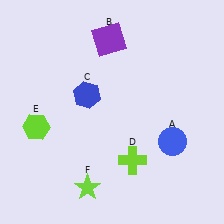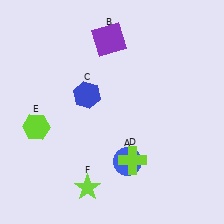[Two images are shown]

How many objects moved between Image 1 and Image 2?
1 object moved between the two images.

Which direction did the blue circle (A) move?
The blue circle (A) moved left.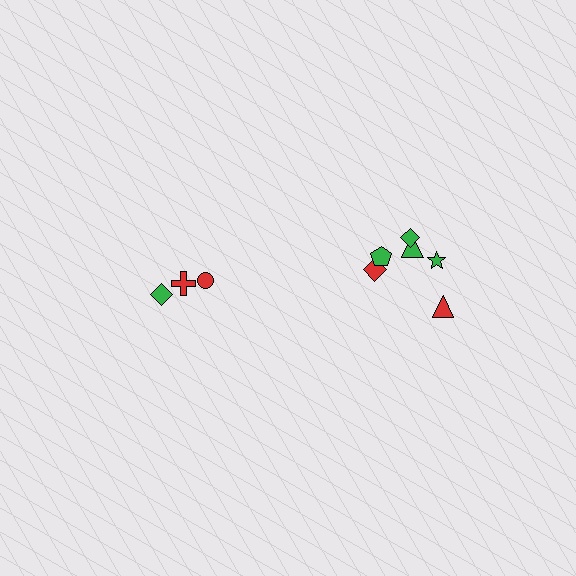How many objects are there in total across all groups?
There are 9 objects.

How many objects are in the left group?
There are 3 objects.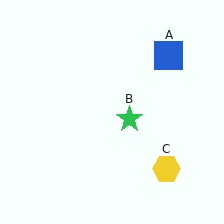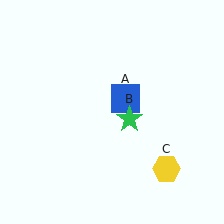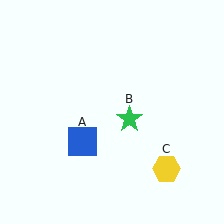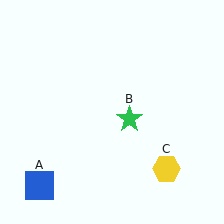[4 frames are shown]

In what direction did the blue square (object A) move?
The blue square (object A) moved down and to the left.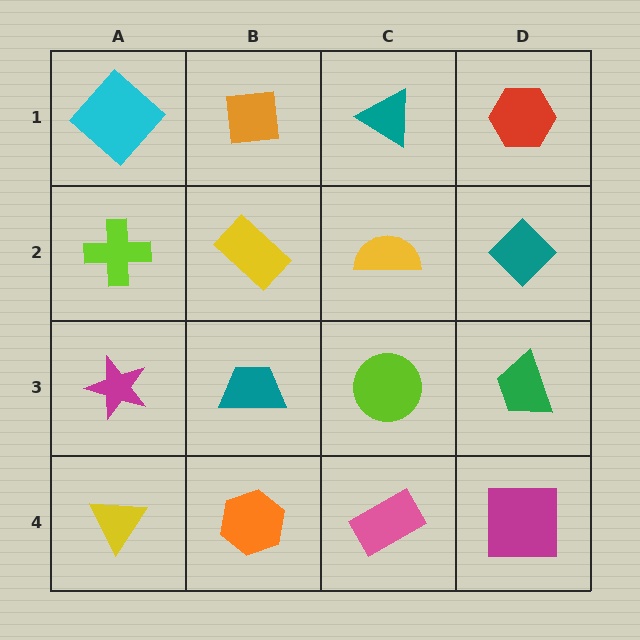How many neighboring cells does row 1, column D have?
2.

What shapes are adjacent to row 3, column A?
A lime cross (row 2, column A), a yellow triangle (row 4, column A), a teal trapezoid (row 3, column B).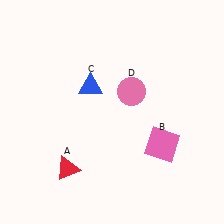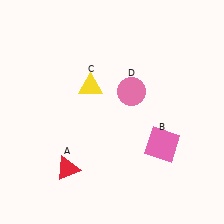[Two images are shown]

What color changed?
The triangle (C) changed from blue in Image 1 to yellow in Image 2.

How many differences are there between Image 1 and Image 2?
There is 1 difference between the two images.